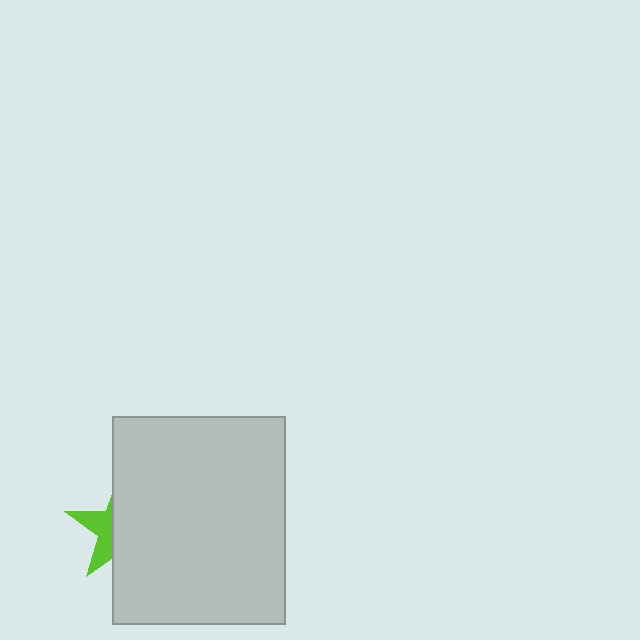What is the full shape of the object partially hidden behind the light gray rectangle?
The partially hidden object is a lime star.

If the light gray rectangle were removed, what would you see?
You would see the complete lime star.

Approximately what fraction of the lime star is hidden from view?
Roughly 66% of the lime star is hidden behind the light gray rectangle.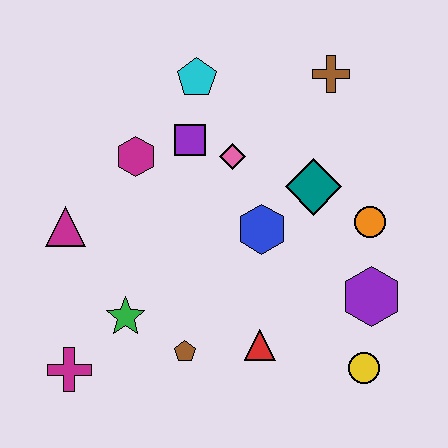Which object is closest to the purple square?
The pink diamond is closest to the purple square.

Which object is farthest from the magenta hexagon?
The yellow circle is farthest from the magenta hexagon.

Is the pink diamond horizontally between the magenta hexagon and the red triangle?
Yes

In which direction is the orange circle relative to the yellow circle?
The orange circle is above the yellow circle.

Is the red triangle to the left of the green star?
No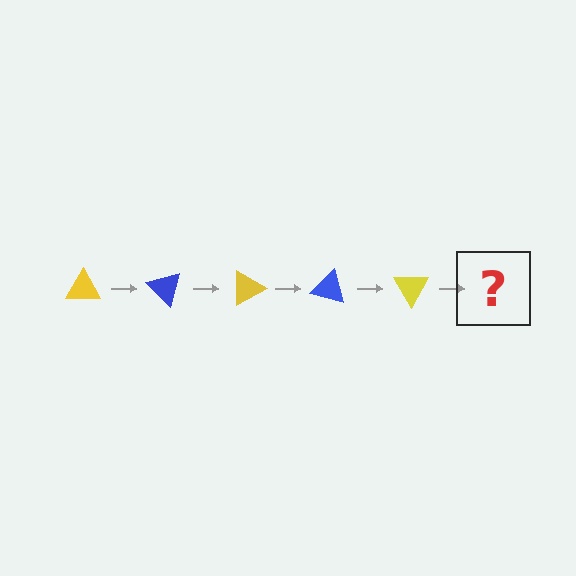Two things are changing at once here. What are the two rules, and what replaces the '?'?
The two rules are that it rotates 45 degrees each step and the color cycles through yellow and blue. The '?' should be a blue triangle, rotated 225 degrees from the start.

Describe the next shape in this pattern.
It should be a blue triangle, rotated 225 degrees from the start.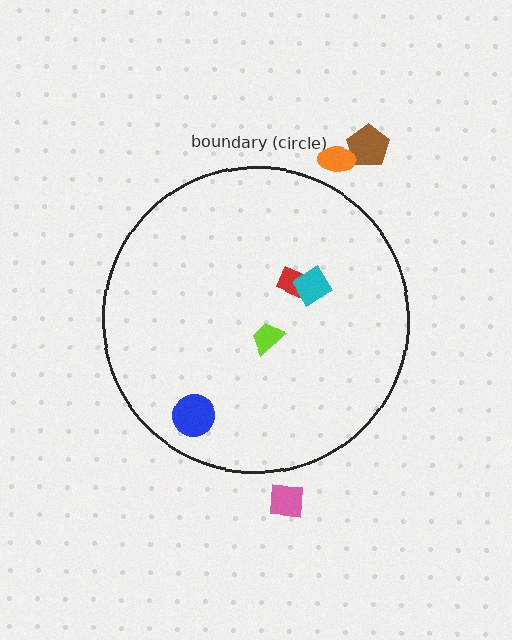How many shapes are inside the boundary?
4 inside, 3 outside.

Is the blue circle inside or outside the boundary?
Inside.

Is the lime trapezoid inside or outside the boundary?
Inside.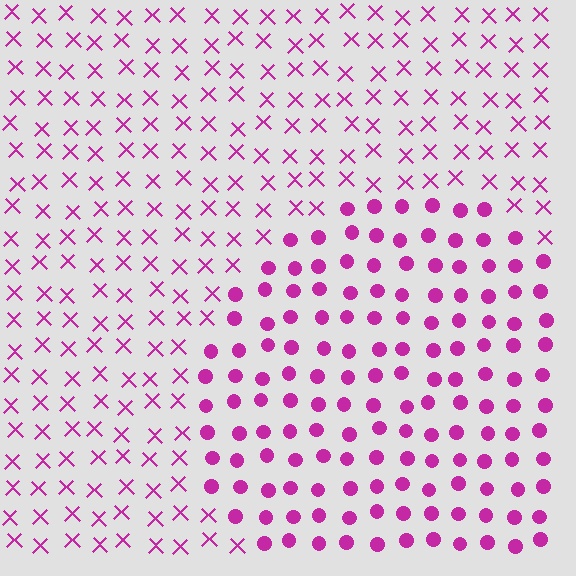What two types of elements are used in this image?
The image uses circles inside the circle region and X marks outside it.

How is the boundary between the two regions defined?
The boundary is defined by a change in element shape: circles inside vs. X marks outside. All elements share the same color and spacing.